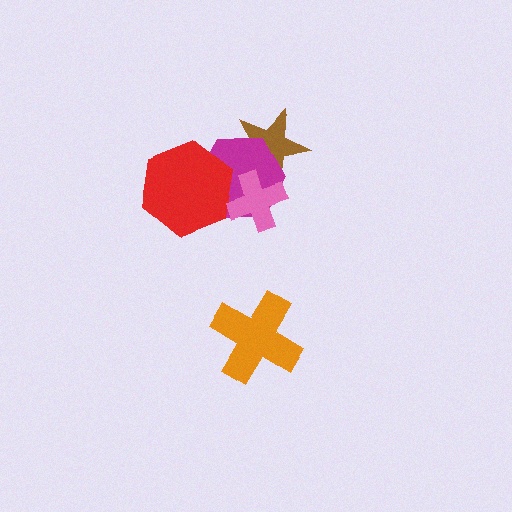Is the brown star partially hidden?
Yes, it is partially covered by another shape.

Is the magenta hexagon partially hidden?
Yes, it is partially covered by another shape.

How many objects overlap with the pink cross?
2 objects overlap with the pink cross.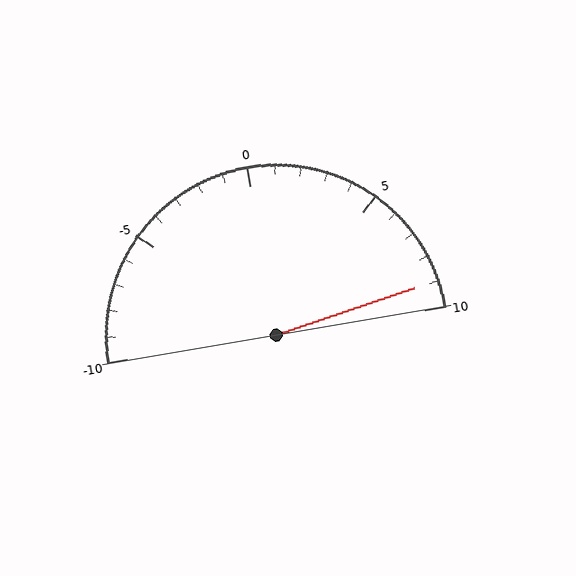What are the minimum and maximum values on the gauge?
The gauge ranges from -10 to 10.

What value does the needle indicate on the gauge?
The needle indicates approximately 9.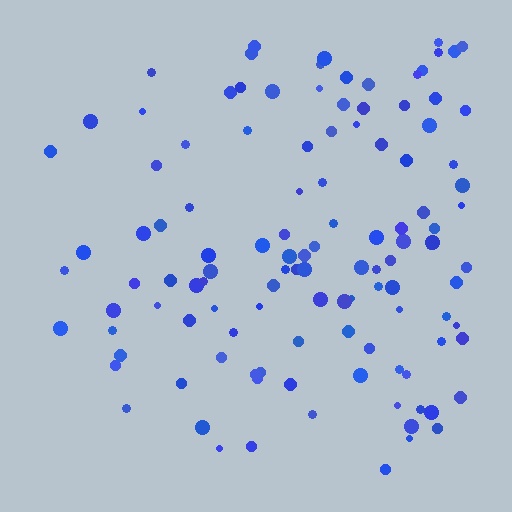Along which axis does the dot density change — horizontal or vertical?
Horizontal.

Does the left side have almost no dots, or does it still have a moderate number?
Still a moderate number, just noticeably fewer than the right.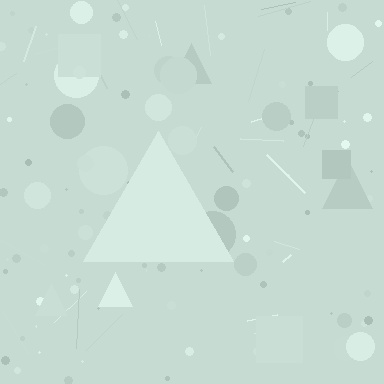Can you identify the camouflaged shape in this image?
The camouflaged shape is a triangle.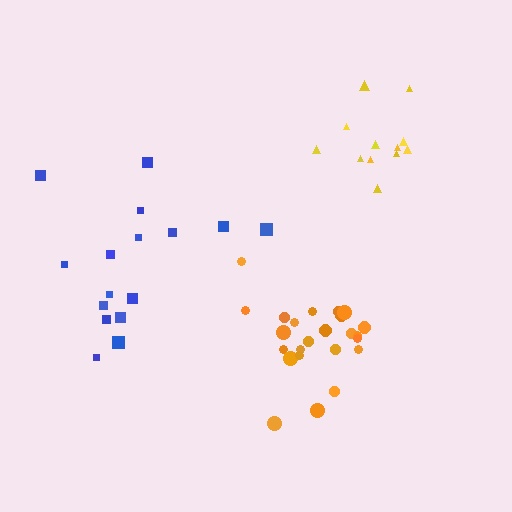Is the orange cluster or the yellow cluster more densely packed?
Orange.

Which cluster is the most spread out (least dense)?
Blue.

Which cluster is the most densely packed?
Orange.